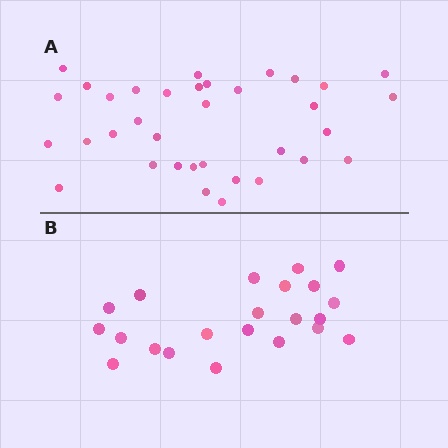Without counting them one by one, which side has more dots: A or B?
Region A (the top region) has more dots.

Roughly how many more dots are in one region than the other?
Region A has approximately 15 more dots than region B.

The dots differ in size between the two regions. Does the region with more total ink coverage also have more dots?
No. Region B has more total ink coverage because its dots are larger, but region A actually contains more individual dots. Total area can be misleading — the number of items is what matters here.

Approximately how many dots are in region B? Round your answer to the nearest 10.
About 20 dots. (The exact count is 22, which rounds to 20.)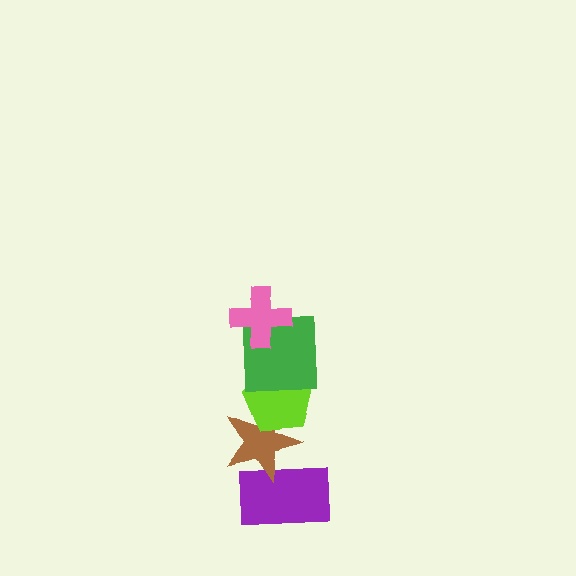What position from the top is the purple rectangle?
The purple rectangle is 5th from the top.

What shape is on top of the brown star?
The lime pentagon is on top of the brown star.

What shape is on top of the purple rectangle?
The brown star is on top of the purple rectangle.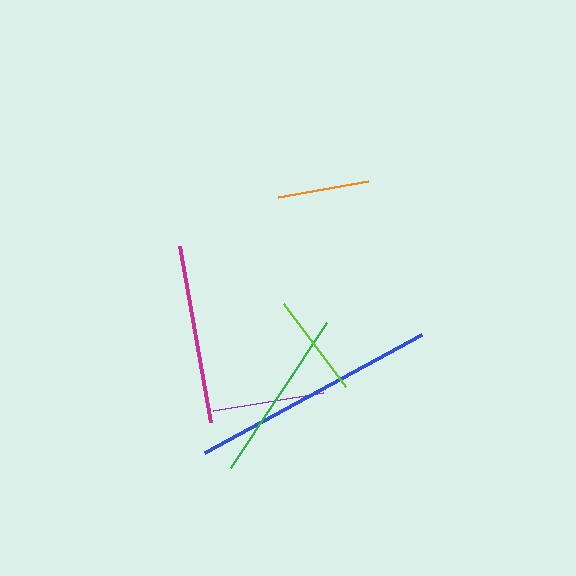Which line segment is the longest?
The blue line is the longest at approximately 248 pixels.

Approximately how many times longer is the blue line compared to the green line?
The blue line is approximately 1.4 times the length of the green line.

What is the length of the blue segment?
The blue segment is approximately 248 pixels long.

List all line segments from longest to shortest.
From longest to shortest: blue, magenta, green, purple, lime, orange.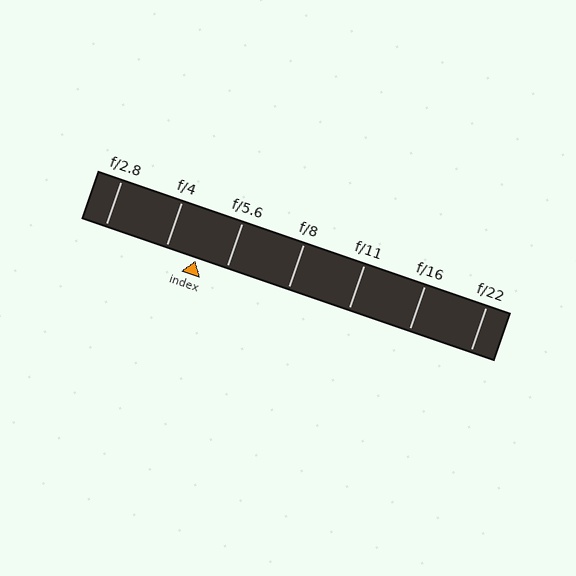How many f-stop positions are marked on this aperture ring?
There are 7 f-stop positions marked.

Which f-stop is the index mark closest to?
The index mark is closest to f/4.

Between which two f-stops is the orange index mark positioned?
The index mark is between f/4 and f/5.6.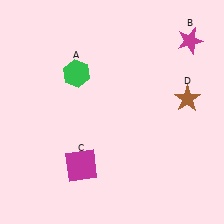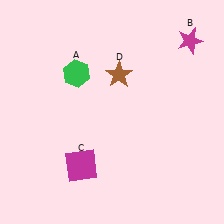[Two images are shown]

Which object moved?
The brown star (D) moved left.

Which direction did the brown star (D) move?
The brown star (D) moved left.